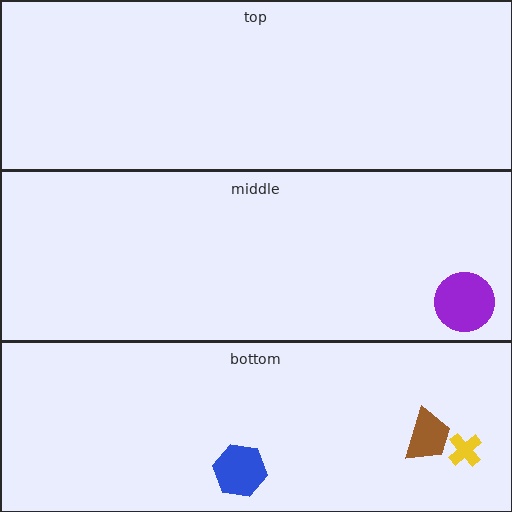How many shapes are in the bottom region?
3.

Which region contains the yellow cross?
The bottom region.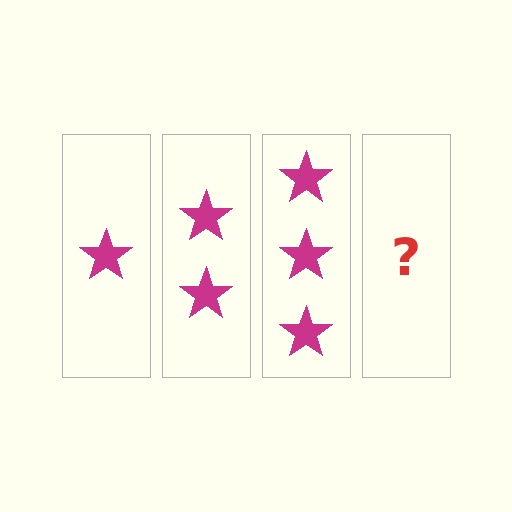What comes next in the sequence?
The next element should be 4 stars.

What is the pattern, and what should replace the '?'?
The pattern is that each step adds one more star. The '?' should be 4 stars.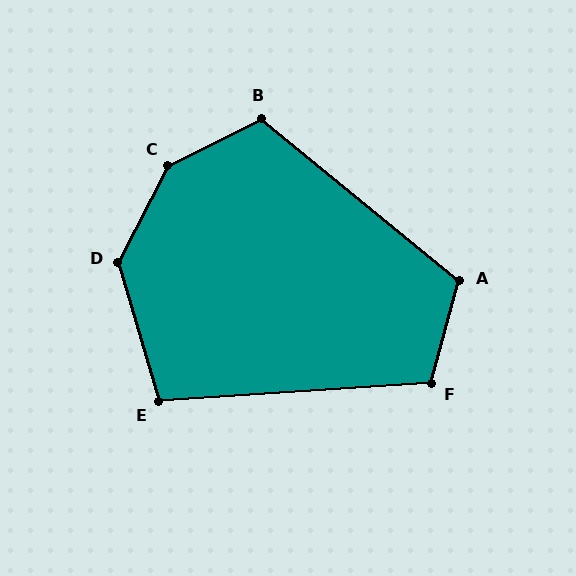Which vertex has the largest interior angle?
C, at approximately 144 degrees.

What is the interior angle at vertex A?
Approximately 114 degrees (obtuse).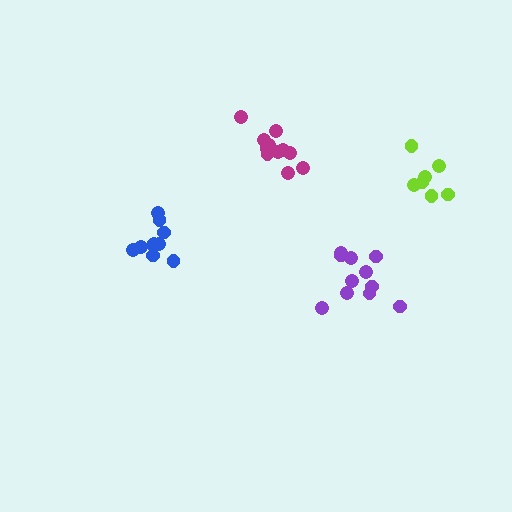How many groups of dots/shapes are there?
There are 4 groups.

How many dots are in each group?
Group 1: 11 dots, Group 2: 10 dots, Group 3: 11 dots, Group 4: 7 dots (39 total).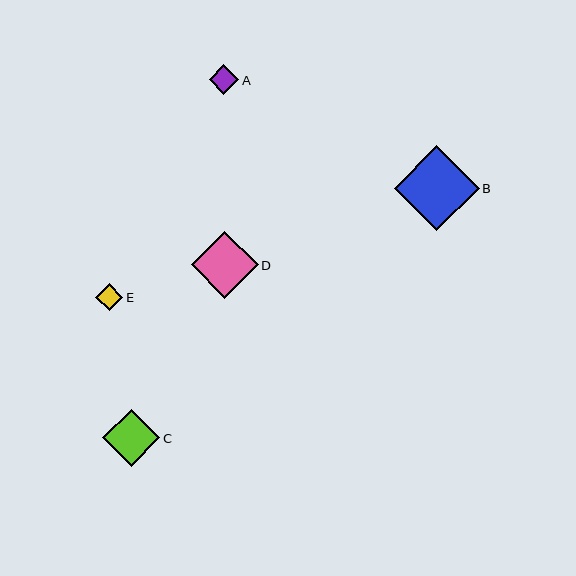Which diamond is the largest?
Diamond B is the largest with a size of approximately 85 pixels.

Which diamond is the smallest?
Diamond E is the smallest with a size of approximately 27 pixels.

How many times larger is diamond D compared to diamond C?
Diamond D is approximately 1.2 times the size of diamond C.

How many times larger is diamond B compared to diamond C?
Diamond B is approximately 1.5 times the size of diamond C.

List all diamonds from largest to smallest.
From largest to smallest: B, D, C, A, E.